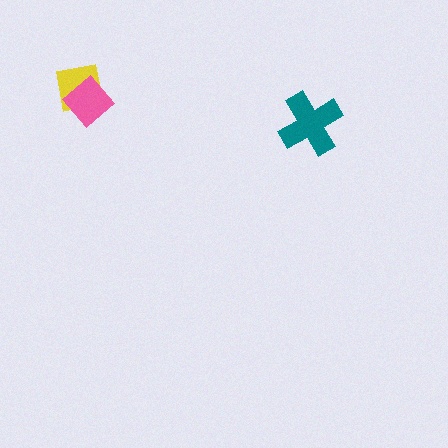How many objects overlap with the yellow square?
1 object overlaps with the yellow square.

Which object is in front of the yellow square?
The pink diamond is in front of the yellow square.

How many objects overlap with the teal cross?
0 objects overlap with the teal cross.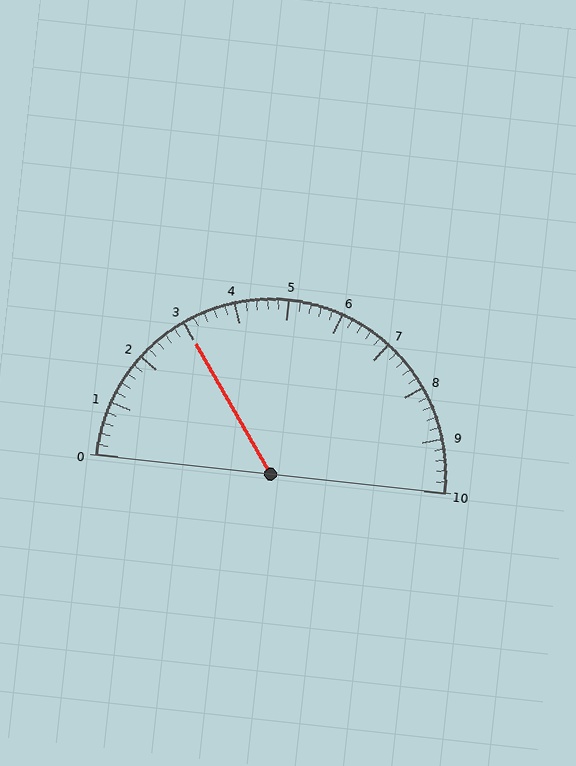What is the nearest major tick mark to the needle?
The nearest major tick mark is 3.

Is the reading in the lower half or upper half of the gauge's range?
The reading is in the lower half of the range (0 to 10).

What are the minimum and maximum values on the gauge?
The gauge ranges from 0 to 10.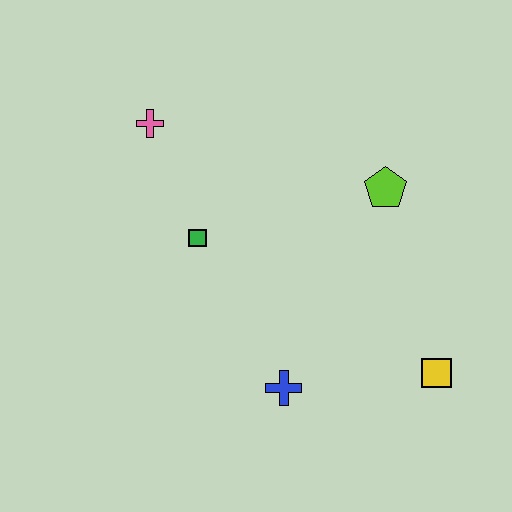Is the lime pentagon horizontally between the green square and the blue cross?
No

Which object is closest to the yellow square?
The blue cross is closest to the yellow square.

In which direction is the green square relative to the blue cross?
The green square is above the blue cross.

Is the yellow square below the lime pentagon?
Yes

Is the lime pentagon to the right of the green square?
Yes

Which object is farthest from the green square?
The yellow square is farthest from the green square.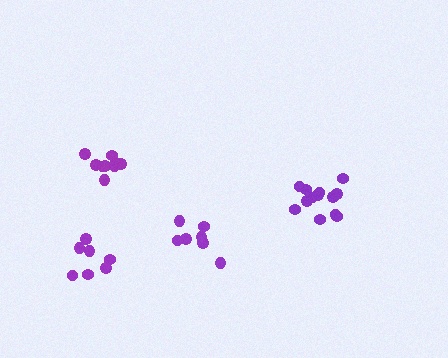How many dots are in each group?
Group 1: 9 dots, Group 2: 7 dots, Group 3: 7 dots, Group 4: 13 dots (36 total).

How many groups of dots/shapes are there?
There are 4 groups.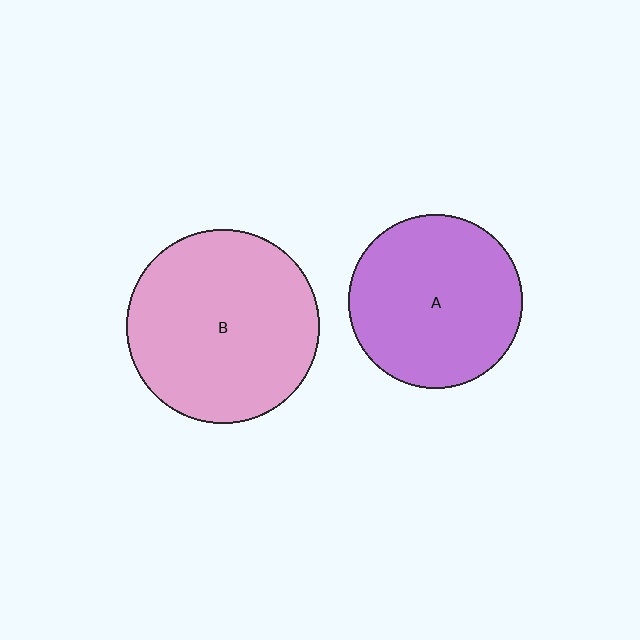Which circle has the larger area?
Circle B (pink).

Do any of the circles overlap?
No, none of the circles overlap.